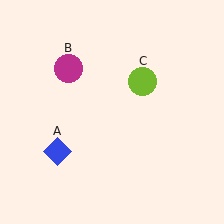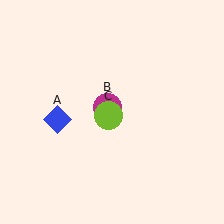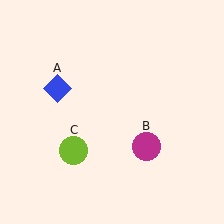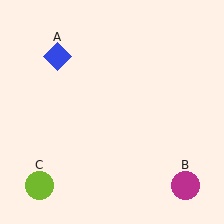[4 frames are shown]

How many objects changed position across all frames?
3 objects changed position: blue diamond (object A), magenta circle (object B), lime circle (object C).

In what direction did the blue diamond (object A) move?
The blue diamond (object A) moved up.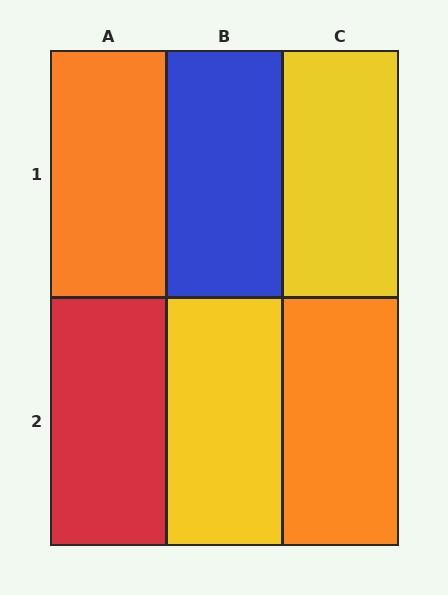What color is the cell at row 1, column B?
Blue.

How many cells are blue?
1 cell is blue.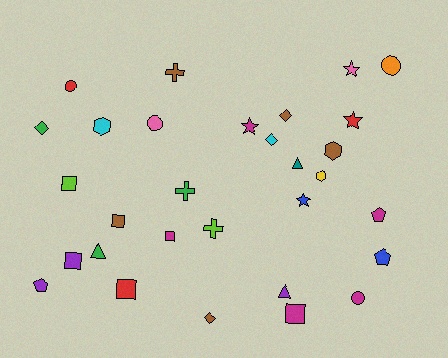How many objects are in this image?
There are 30 objects.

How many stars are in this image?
There are 4 stars.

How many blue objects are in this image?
There are 2 blue objects.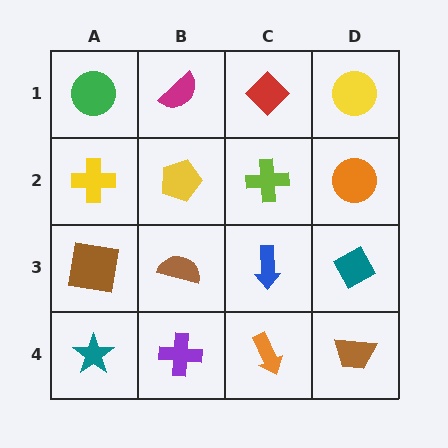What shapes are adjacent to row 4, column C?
A blue arrow (row 3, column C), a purple cross (row 4, column B), a brown trapezoid (row 4, column D).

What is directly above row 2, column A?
A green circle.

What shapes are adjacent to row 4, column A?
A brown square (row 3, column A), a purple cross (row 4, column B).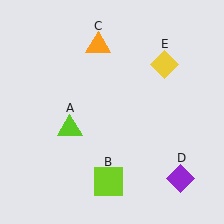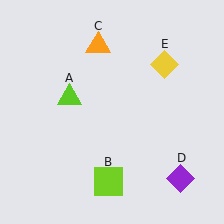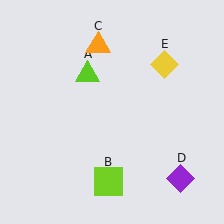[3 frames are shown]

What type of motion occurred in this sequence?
The lime triangle (object A) rotated clockwise around the center of the scene.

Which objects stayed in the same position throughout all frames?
Lime square (object B) and orange triangle (object C) and purple diamond (object D) and yellow diamond (object E) remained stationary.